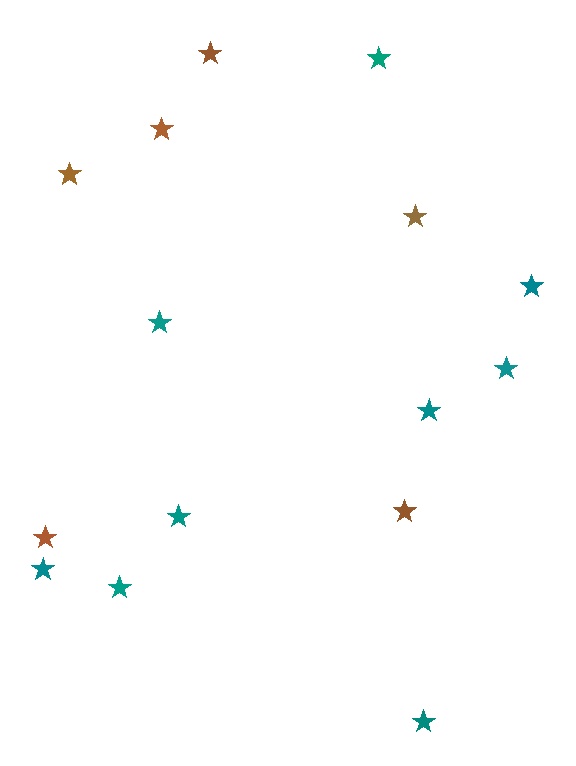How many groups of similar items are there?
There are 2 groups: one group of teal stars (9) and one group of brown stars (6).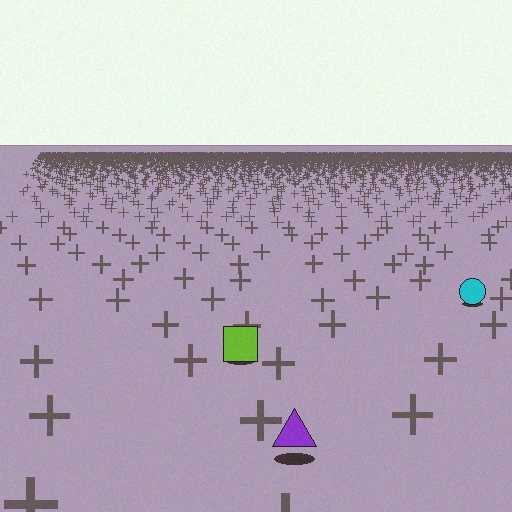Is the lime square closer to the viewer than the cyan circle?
Yes. The lime square is closer — you can tell from the texture gradient: the ground texture is coarser near it.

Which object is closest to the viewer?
The purple triangle is closest. The texture marks near it are larger and more spread out.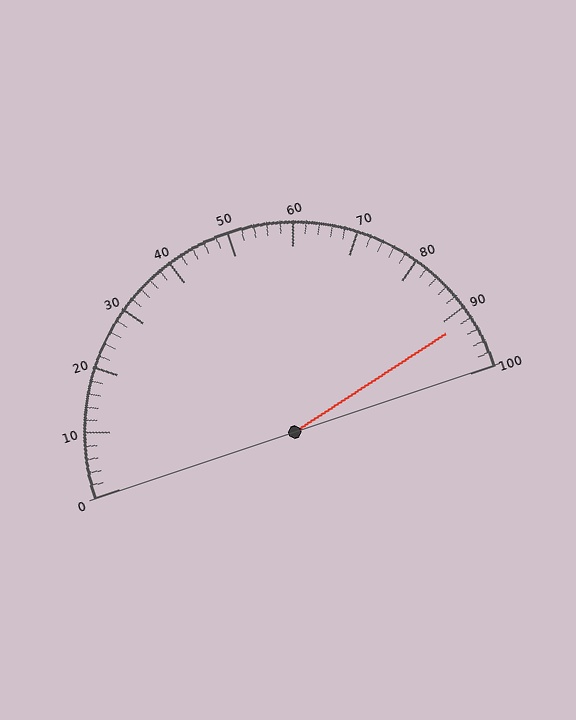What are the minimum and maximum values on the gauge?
The gauge ranges from 0 to 100.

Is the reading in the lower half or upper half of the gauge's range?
The reading is in the upper half of the range (0 to 100).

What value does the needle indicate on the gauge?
The needle indicates approximately 92.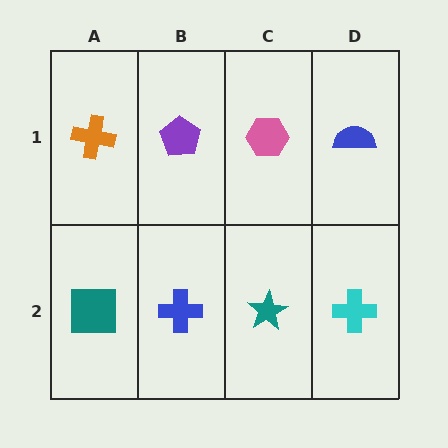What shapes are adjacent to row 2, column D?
A blue semicircle (row 1, column D), a teal star (row 2, column C).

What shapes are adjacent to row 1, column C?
A teal star (row 2, column C), a purple pentagon (row 1, column B), a blue semicircle (row 1, column D).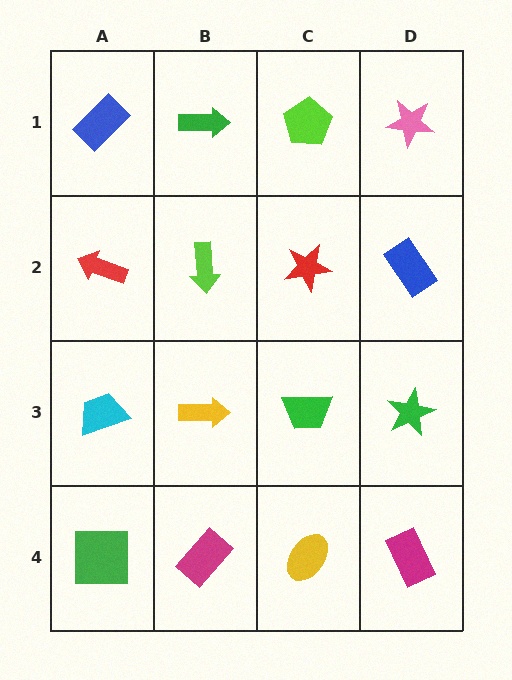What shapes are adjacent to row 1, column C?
A red star (row 2, column C), a green arrow (row 1, column B), a pink star (row 1, column D).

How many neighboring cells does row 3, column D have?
3.